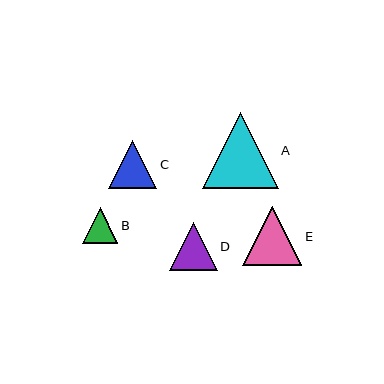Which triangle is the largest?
Triangle A is the largest with a size of approximately 75 pixels.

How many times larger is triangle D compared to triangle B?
Triangle D is approximately 1.4 times the size of triangle B.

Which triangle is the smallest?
Triangle B is the smallest with a size of approximately 35 pixels.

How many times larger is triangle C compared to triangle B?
Triangle C is approximately 1.4 times the size of triangle B.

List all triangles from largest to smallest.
From largest to smallest: A, E, C, D, B.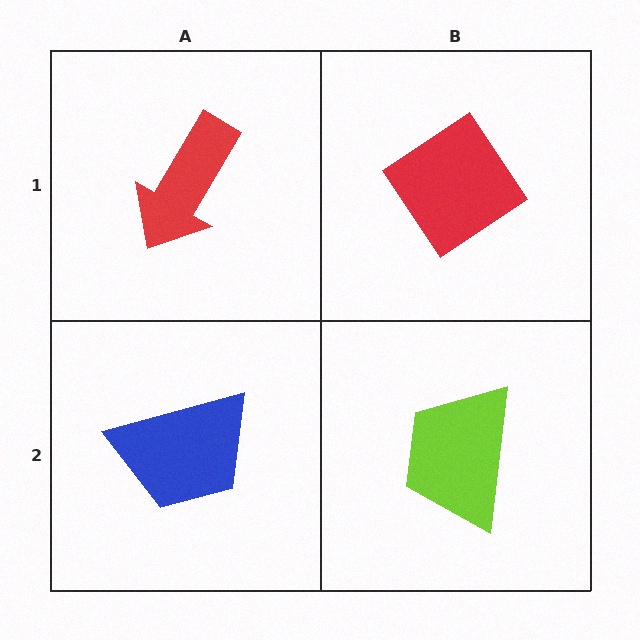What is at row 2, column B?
A lime trapezoid.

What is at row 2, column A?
A blue trapezoid.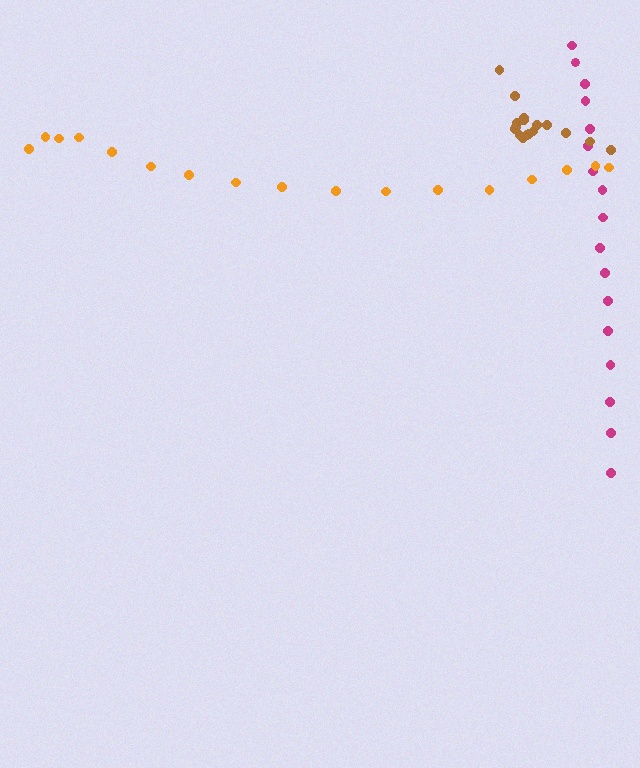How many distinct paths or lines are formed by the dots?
There are 3 distinct paths.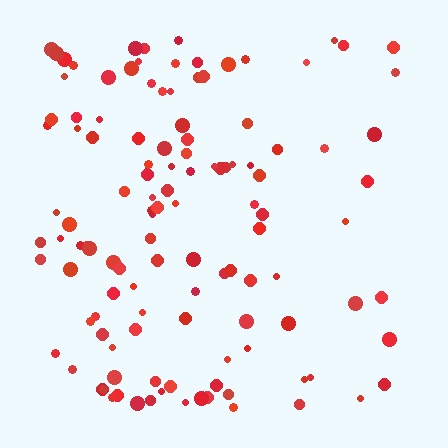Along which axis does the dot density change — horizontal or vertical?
Horizontal.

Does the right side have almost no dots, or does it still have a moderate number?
Still a moderate number, just noticeably fewer than the left.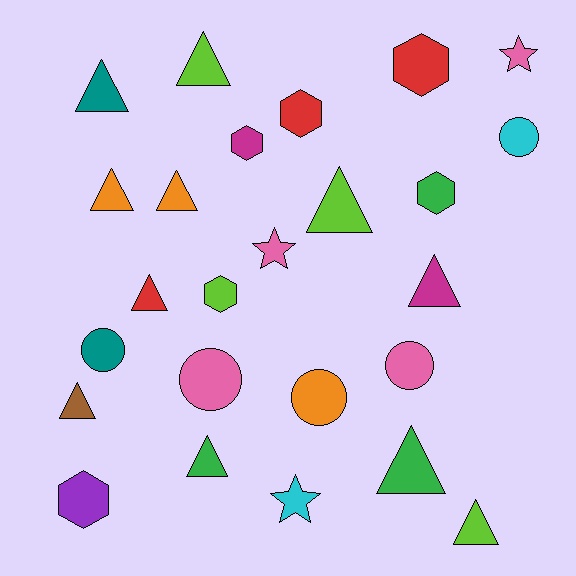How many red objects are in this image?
There are 3 red objects.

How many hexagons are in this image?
There are 6 hexagons.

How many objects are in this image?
There are 25 objects.